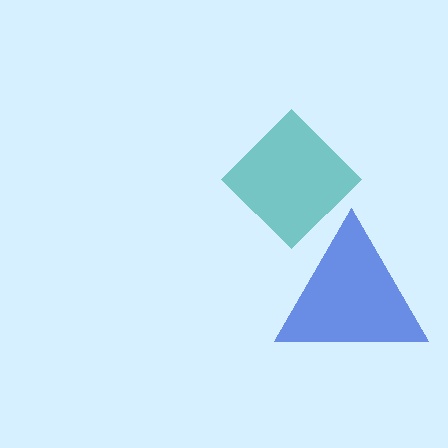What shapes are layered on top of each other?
The layered shapes are: a teal diamond, a blue triangle.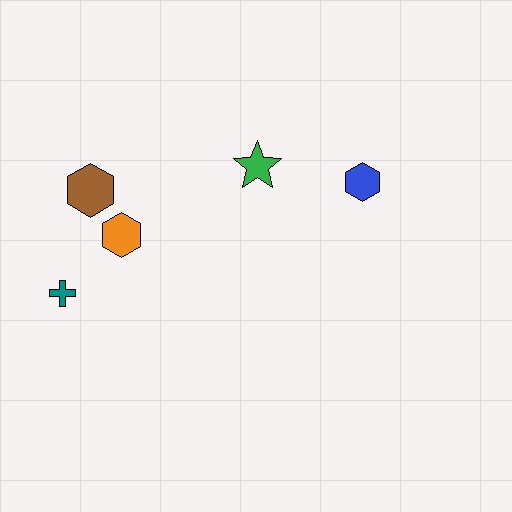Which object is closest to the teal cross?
The orange hexagon is closest to the teal cross.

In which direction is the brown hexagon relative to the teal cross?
The brown hexagon is above the teal cross.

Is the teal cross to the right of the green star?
No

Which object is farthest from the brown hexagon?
The blue hexagon is farthest from the brown hexagon.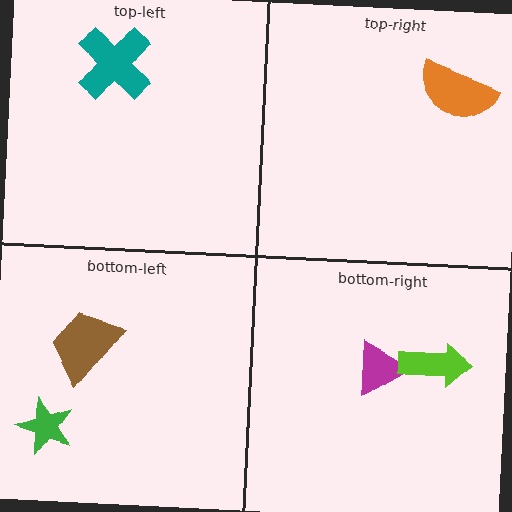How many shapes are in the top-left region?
1.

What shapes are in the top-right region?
The orange semicircle.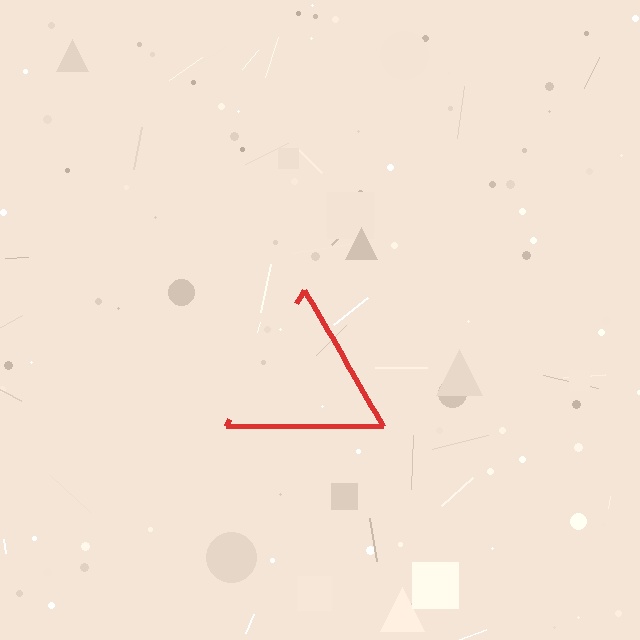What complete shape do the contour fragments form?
The contour fragments form a triangle.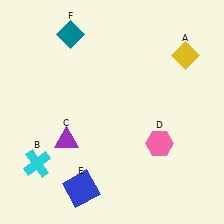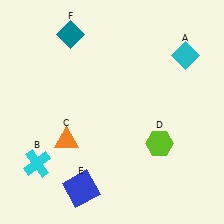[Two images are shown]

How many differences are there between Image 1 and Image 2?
There are 3 differences between the two images.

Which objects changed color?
A changed from yellow to cyan. C changed from purple to orange. D changed from pink to lime.